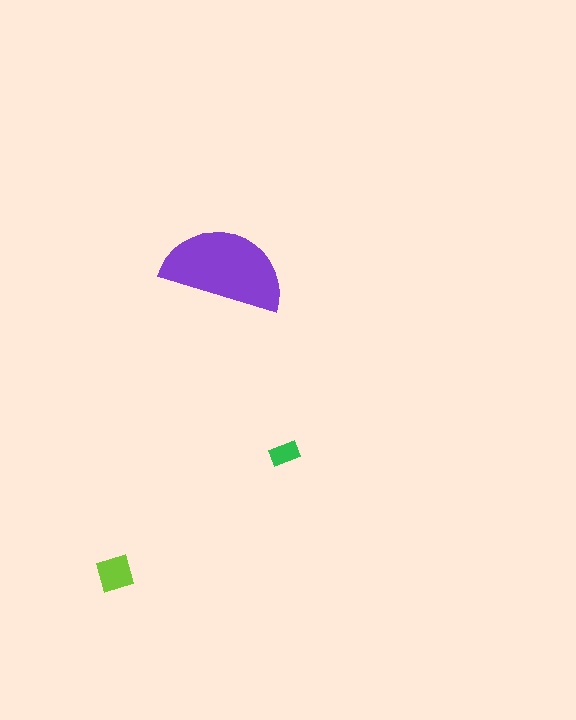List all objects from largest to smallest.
The purple semicircle, the lime diamond, the green rectangle.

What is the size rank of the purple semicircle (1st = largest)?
1st.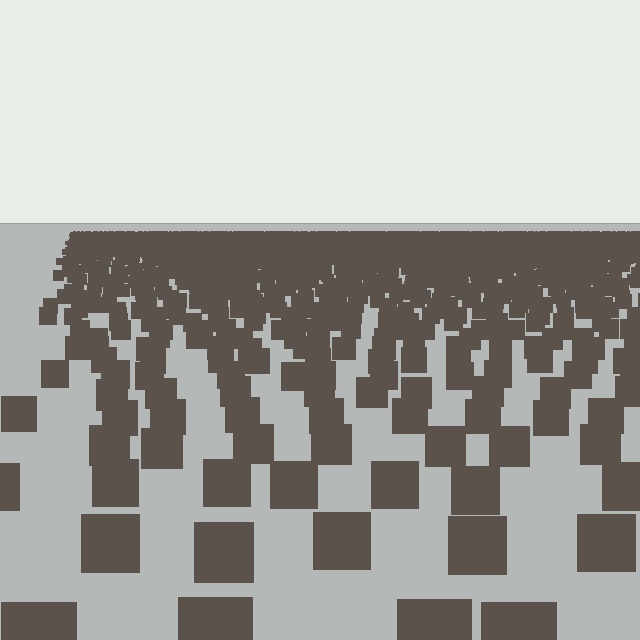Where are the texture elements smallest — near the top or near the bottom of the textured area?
Near the top.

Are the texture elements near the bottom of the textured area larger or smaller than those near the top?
Larger. Near the bottom, elements are closer to the viewer and appear at a bigger on-screen size.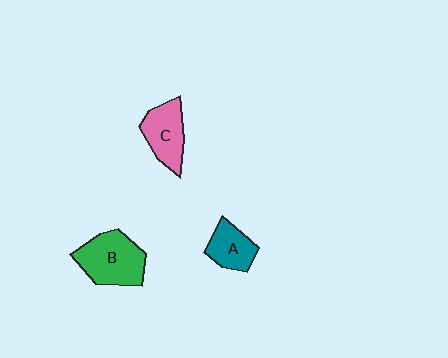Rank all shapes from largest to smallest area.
From largest to smallest: B (green), C (pink), A (teal).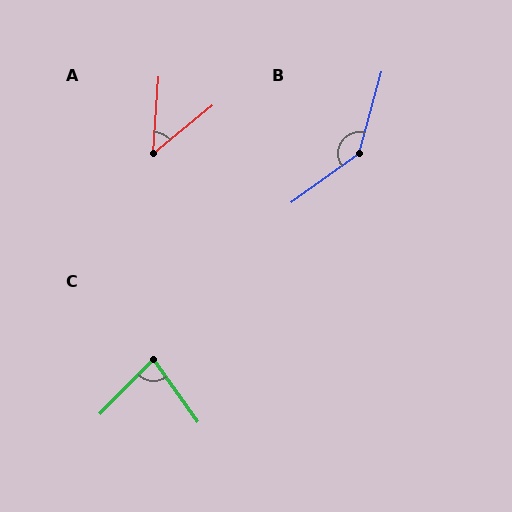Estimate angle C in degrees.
Approximately 80 degrees.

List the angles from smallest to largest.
A (47°), C (80°), B (142°).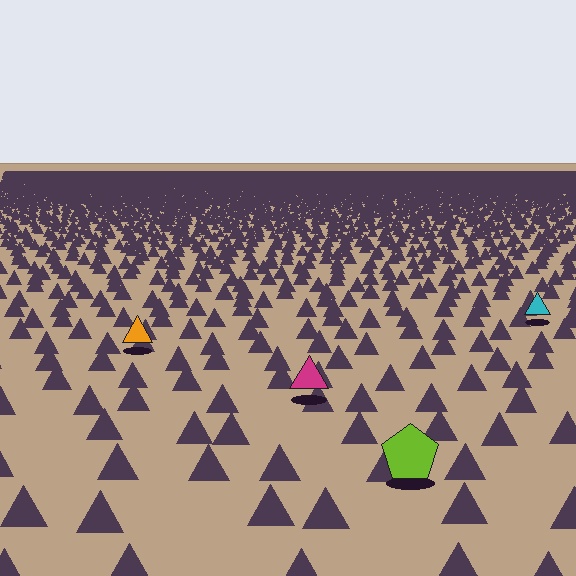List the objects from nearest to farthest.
From nearest to farthest: the lime pentagon, the magenta triangle, the orange triangle, the cyan triangle.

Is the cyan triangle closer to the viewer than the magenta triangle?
No. The magenta triangle is closer — you can tell from the texture gradient: the ground texture is coarser near it.